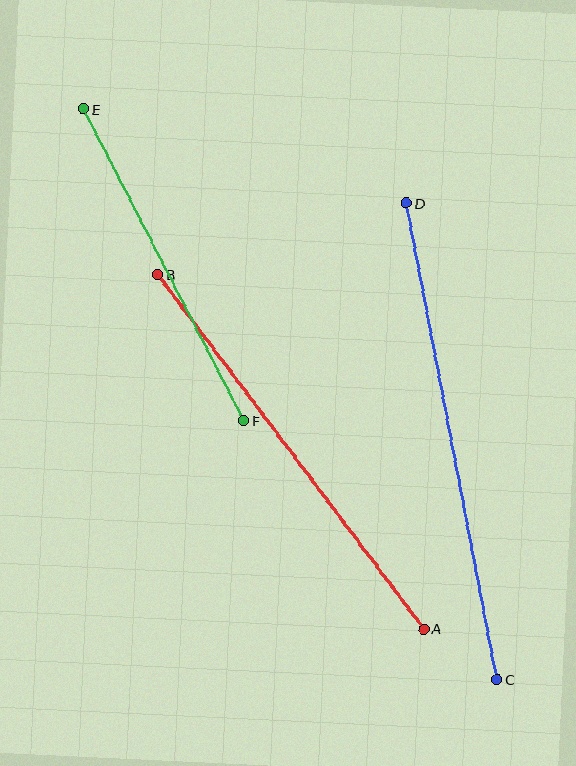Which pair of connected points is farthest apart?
Points C and D are farthest apart.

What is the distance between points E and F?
The distance is approximately 351 pixels.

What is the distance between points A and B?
The distance is approximately 443 pixels.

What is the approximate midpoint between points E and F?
The midpoint is at approximately (163, 265) pixels.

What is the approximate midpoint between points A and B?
The midpoint is at approximately (291, 452) pixels.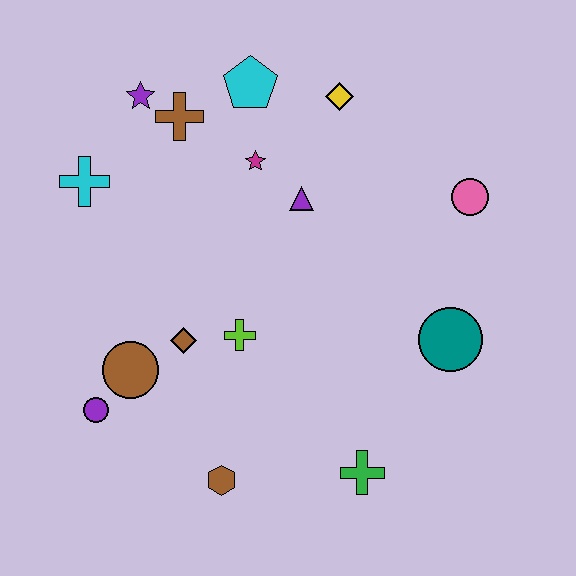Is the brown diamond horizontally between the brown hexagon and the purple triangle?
No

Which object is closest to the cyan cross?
The purple star is closest to the cyan cross.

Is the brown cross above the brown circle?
Yes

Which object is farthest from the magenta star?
The green cross is farthest from the magenta star.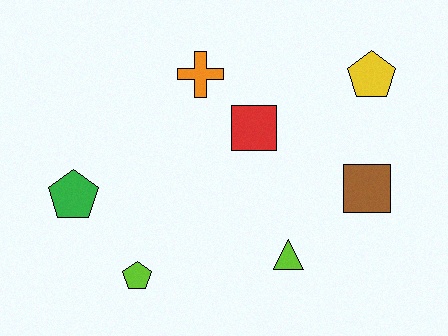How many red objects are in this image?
There is 1 red object.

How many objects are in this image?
There are 7 objects.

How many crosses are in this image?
There is 1 cross.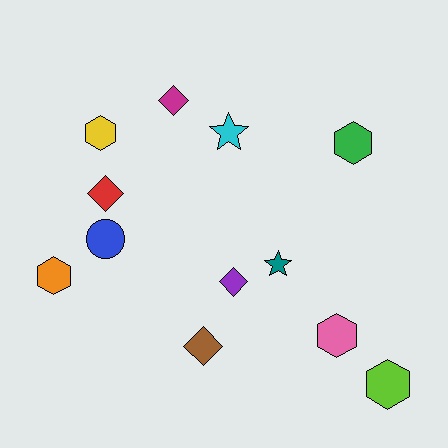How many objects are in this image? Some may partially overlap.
There are 12 objects.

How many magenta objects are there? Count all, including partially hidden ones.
There is 1 magenta object.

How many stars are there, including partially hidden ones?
There are 2 stars.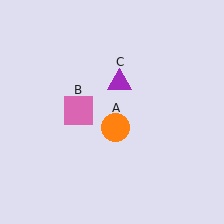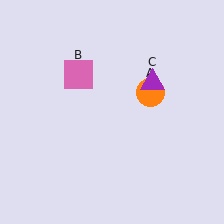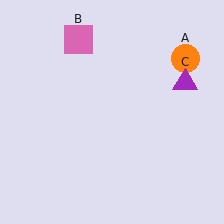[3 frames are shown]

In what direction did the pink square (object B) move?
The pink square (object B) moved up.